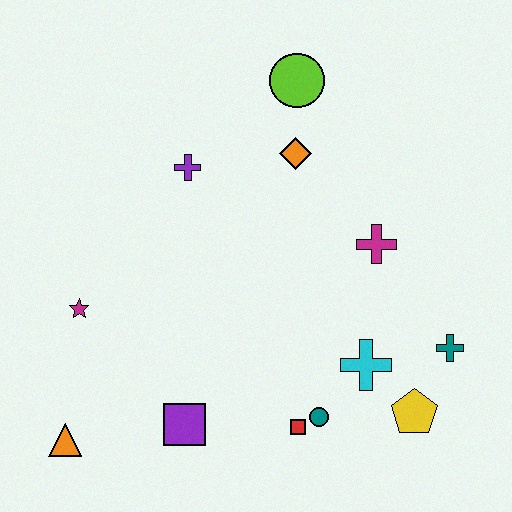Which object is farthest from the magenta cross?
The orange triangle is farthest from the magenta cross.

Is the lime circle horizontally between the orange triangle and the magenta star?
No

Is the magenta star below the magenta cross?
Yes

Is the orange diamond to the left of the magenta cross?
Yes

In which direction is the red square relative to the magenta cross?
The red square is below the magenta cross.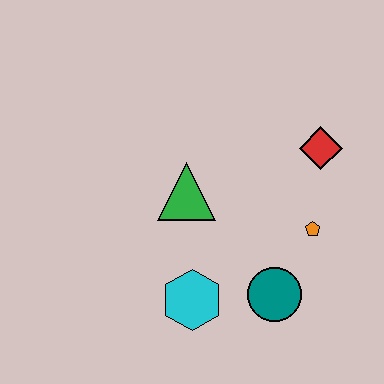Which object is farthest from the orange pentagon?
The cyan hexagon is farthest from the orange pentagon.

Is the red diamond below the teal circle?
No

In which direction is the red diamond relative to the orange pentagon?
The red diamond is above the orange pentagon.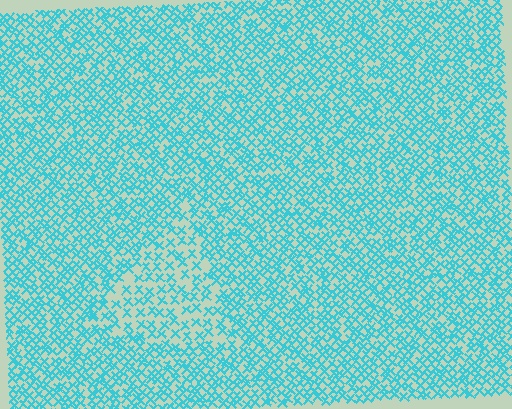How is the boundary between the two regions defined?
The boundary is defined by a change in element density (approximately 1.8x ratio). All elements are the same color, size, and shape.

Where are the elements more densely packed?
The elements are more densely packed outside the triangle boundary.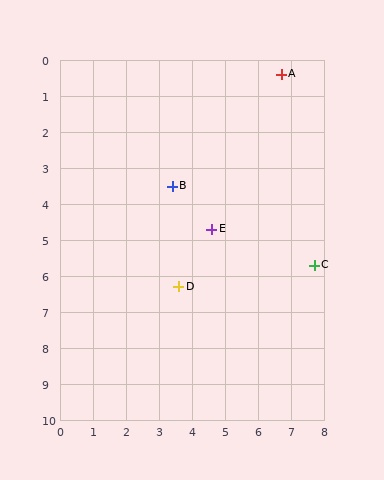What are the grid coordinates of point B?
Point B is at approximately (3.4, 3.5).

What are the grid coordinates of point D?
Point D is at approximately (3.6, 6.3).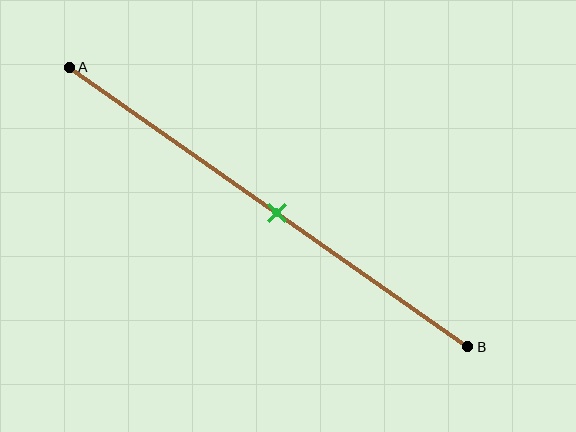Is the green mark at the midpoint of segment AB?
Yes, the mark is approximately at the midpoint.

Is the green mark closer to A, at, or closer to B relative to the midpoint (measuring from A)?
The green mark is approximately at the midpoint of segment AB.